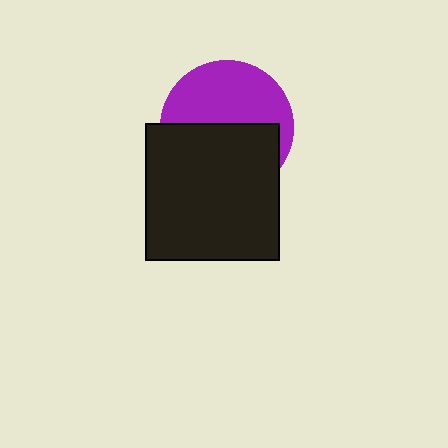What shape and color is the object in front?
The object in front is a black rectangle.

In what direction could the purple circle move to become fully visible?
The purple circle could move up. That would shift it out from behind the black rectangle entirely.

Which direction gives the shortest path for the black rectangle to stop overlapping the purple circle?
Moving down gives the shortest separation.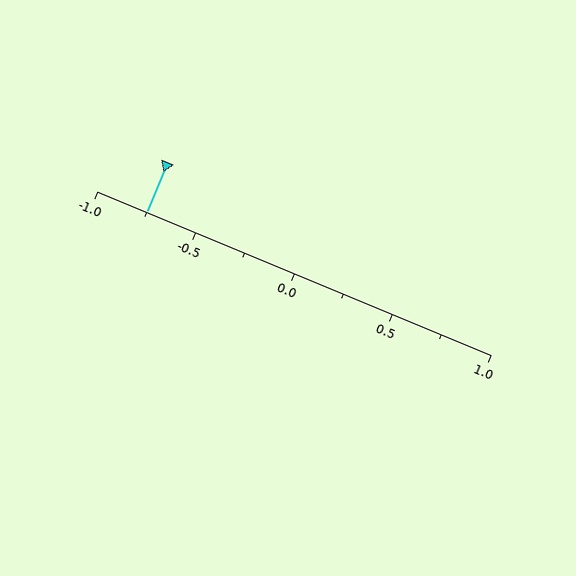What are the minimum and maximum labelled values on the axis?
The axis runs from -1.0 to 1.0.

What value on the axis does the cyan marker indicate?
The marker indicates approximately -0.75.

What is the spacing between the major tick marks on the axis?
The major ticks are spaced 0.5 apart.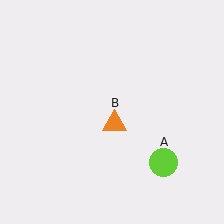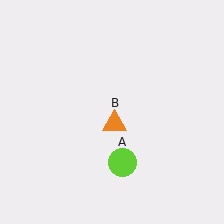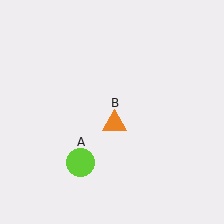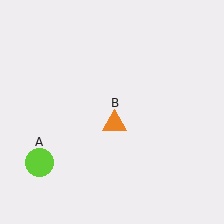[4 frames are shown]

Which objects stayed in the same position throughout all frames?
Orange triangle (object B) remained stationary.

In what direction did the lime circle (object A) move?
The lime circle (object A) moved left.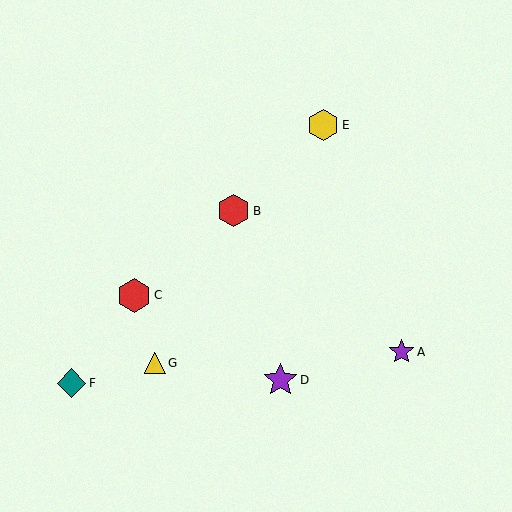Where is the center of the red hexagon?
The center of the red hexagon is at (134, 295).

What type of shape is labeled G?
Shape G is a yellow triangle.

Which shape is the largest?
The purple star (labeled D) is the largest.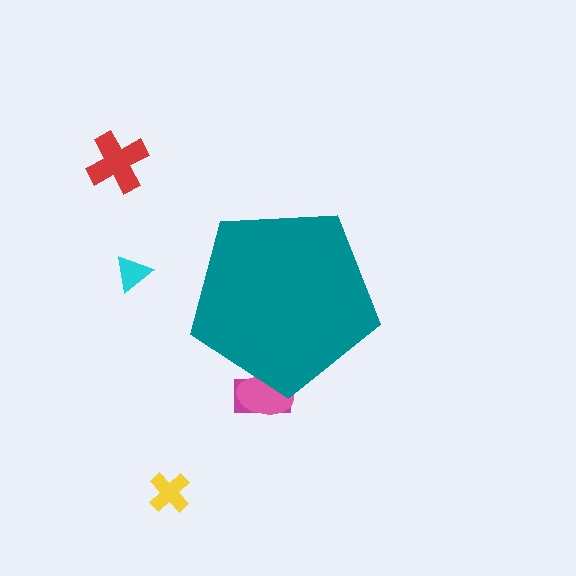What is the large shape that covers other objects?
A teal pentagon.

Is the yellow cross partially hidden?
No, the yellow cross is fully visible.